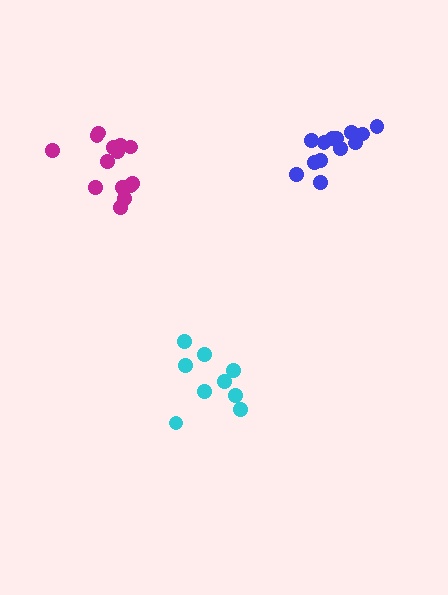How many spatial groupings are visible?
There are 3 spatial groupings.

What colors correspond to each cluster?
The clusters are colored: cyan, magenta, blue.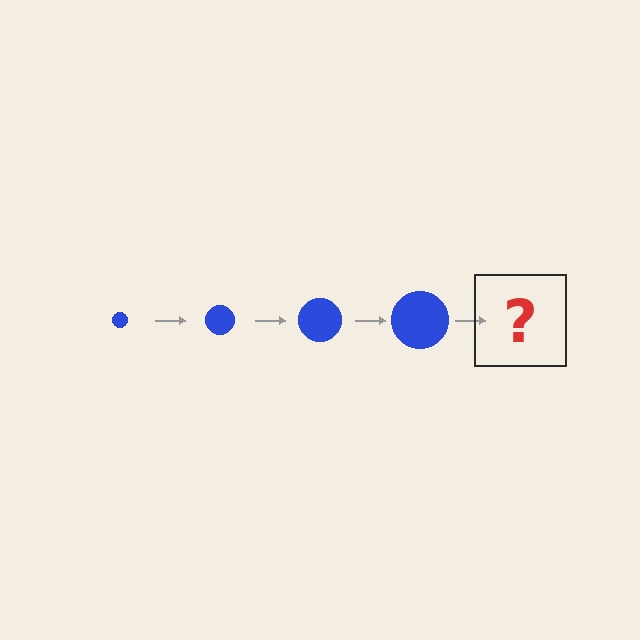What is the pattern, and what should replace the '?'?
The pattern is that the circle gets progressively larger each step. The '?' should be a blue circle, larger than the previous one.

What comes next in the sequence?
The next element should be a blue circle, larger than the previous one.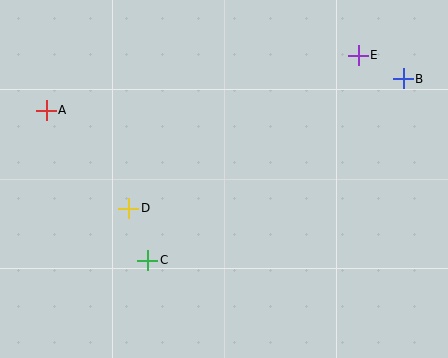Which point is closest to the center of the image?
Point D at (129, 208) is closest to the center.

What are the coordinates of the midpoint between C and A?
The midpoint between C and A is at (97, 185).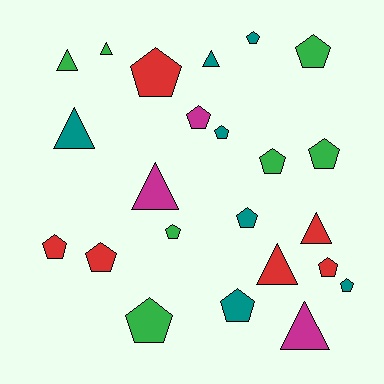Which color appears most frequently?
Teal, with 7 objects.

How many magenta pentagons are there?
There is 1 magenta pentagon.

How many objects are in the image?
There are 23 objects.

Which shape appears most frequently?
Pentagon, with 15 objects.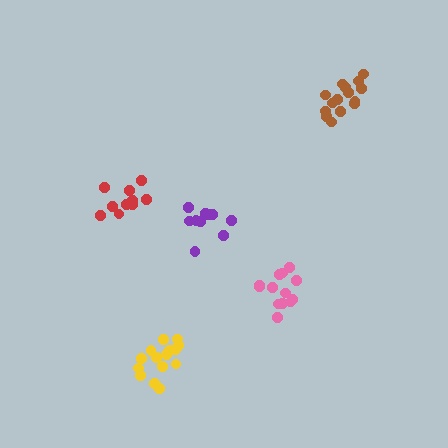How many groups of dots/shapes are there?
There are 5 groups.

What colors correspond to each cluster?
The clusters are colored: pink, red, yellow, brown, purple.